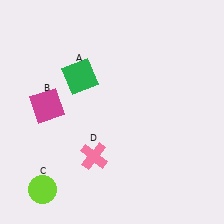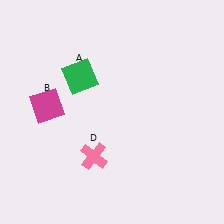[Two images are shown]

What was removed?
The lime circle (C) was removed in Image 2.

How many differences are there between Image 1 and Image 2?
There is 1 difference between the two images.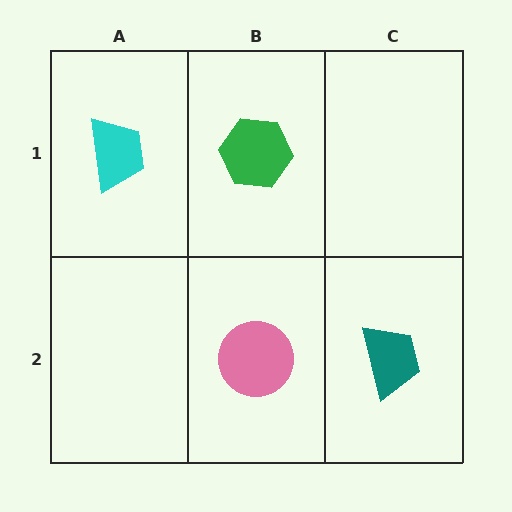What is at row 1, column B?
A green hexagon.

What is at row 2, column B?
A pink circle.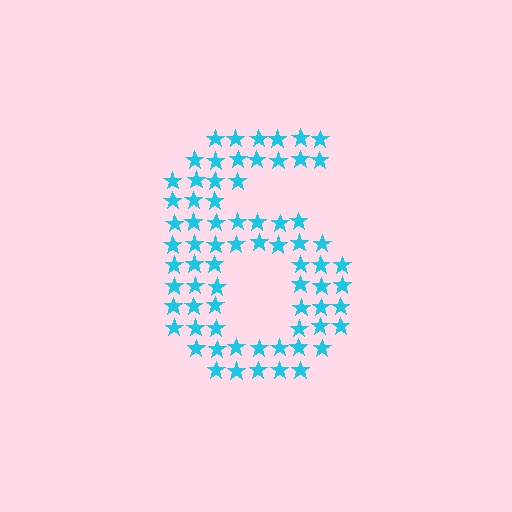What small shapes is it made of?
It is made of small stars.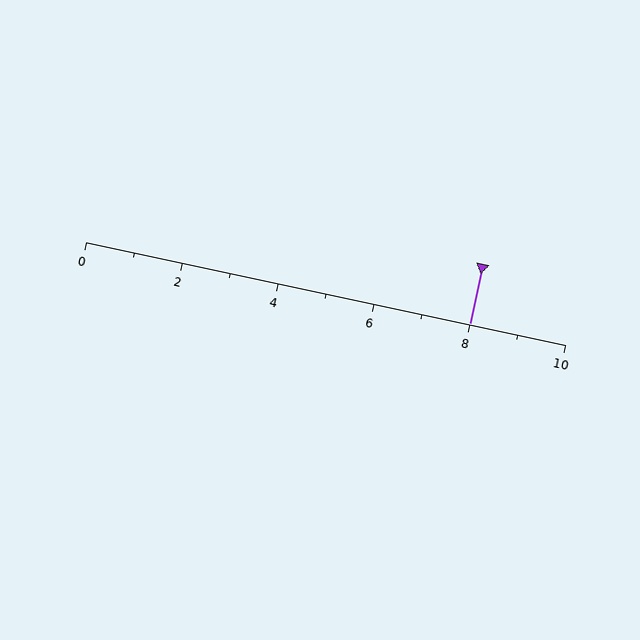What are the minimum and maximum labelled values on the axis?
The axis runs from 0 to 10.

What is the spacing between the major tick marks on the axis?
The major ticks are spaced 2 apart.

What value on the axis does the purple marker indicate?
The marker indicates approximately 8.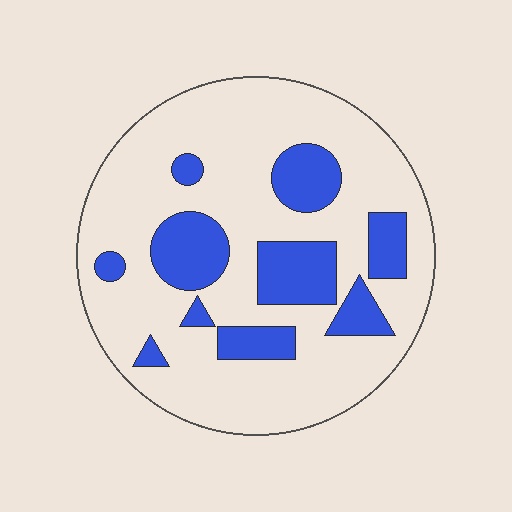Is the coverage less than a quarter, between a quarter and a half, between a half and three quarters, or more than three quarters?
Less than a quarter.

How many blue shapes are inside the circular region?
10.